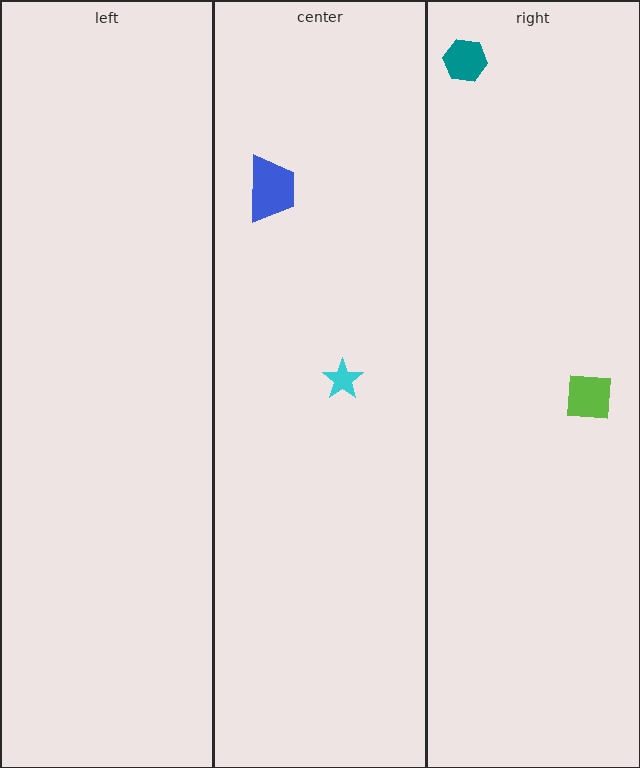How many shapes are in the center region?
2.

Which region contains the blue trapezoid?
The center region.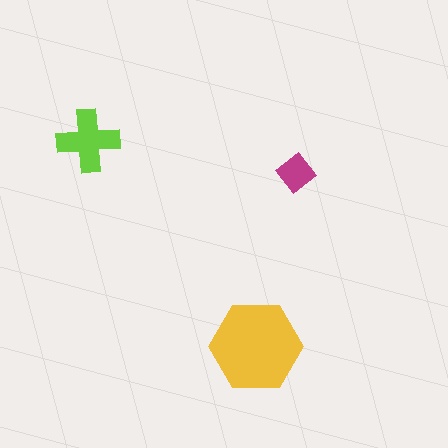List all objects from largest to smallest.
The yellow hexagon, the lime cross, the magenta diamond.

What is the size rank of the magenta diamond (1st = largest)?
3rd.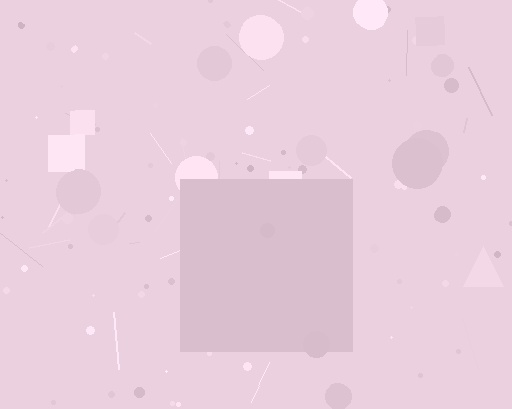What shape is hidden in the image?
A square is hidden in the image.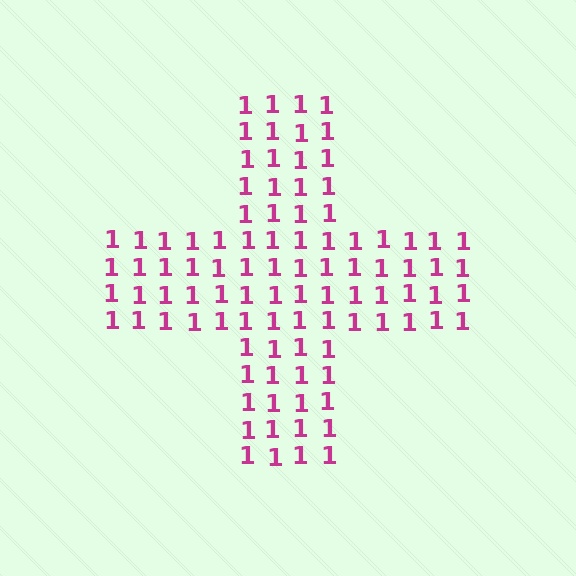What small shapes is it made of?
It is made of small digit 1's.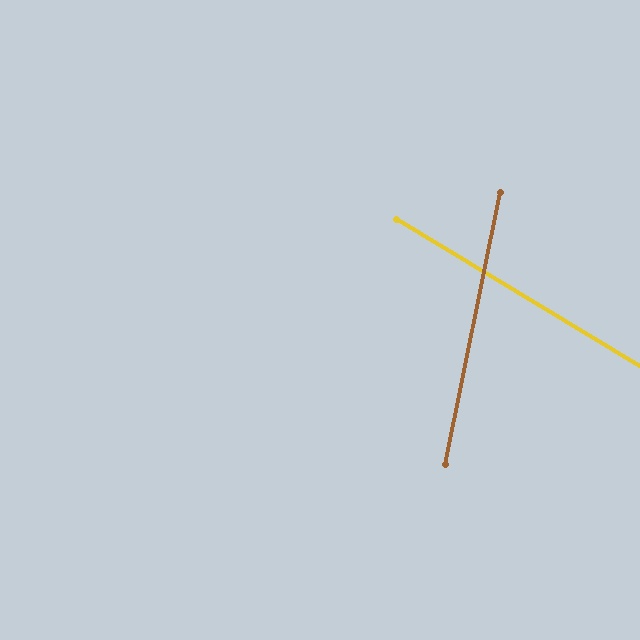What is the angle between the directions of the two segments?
Approximately 70 degrees.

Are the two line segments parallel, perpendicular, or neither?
Neither parallel nor perpendicular — they differ by about 70°.